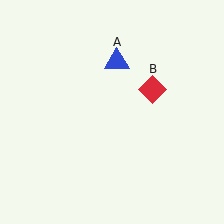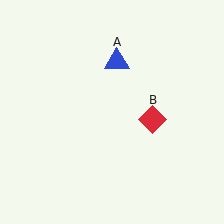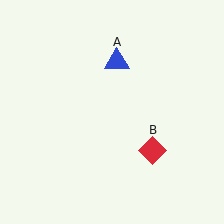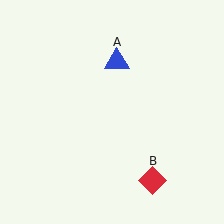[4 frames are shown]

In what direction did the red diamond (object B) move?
The red diamond (object B) moved down.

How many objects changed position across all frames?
1 object changed position: red diamond (object B).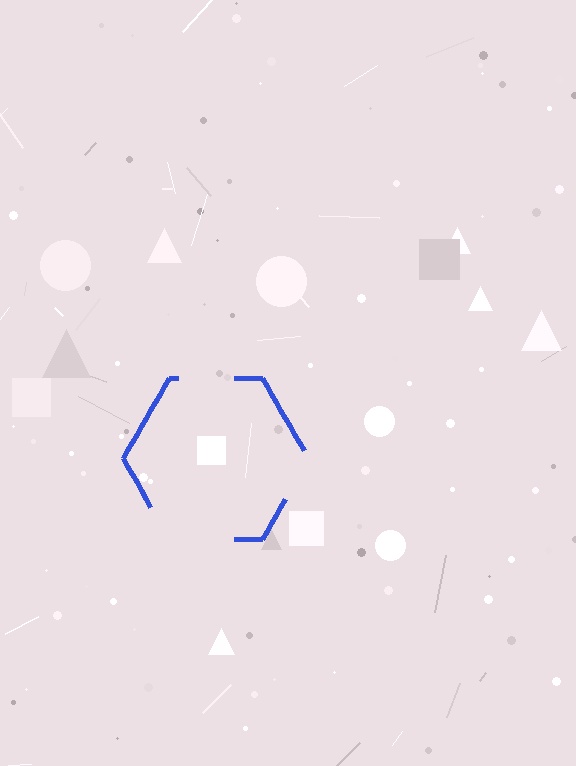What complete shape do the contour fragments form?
The contour fragments form a hexagon.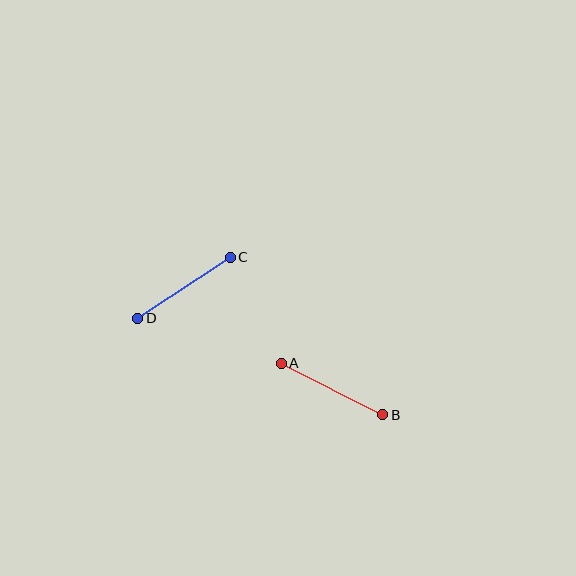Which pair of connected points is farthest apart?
Points A and B are farthest apart.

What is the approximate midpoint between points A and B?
The midpoint is at approximately (332, 389) pixels.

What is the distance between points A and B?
The distance is approximately 114 pixels.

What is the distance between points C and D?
The distance is approximately 111 pixels.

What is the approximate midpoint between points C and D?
The midpoint is at approximately (184, 288) pixels.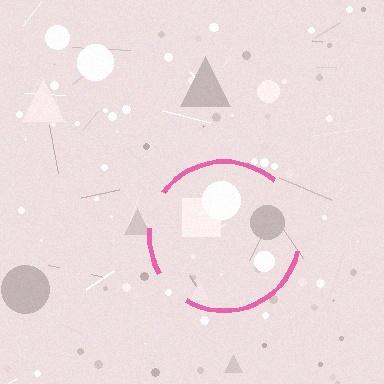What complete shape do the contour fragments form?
The contour fragments form a circle.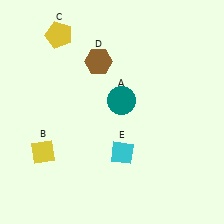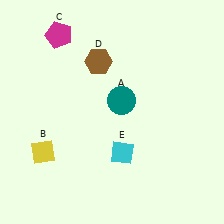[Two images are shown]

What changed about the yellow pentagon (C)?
In Image 1, C is yellow. In Image 2, it changed to magenta.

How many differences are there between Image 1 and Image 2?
There is 1 difference between the two images.